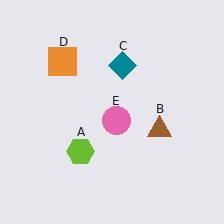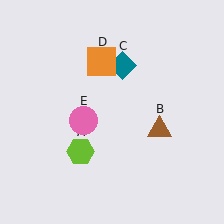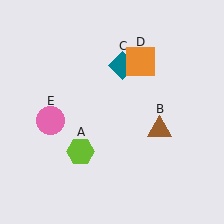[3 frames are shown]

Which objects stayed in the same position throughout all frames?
Lime hexagon (object A) and brown triangle (object B) and teal diamond (object C) remained stationary.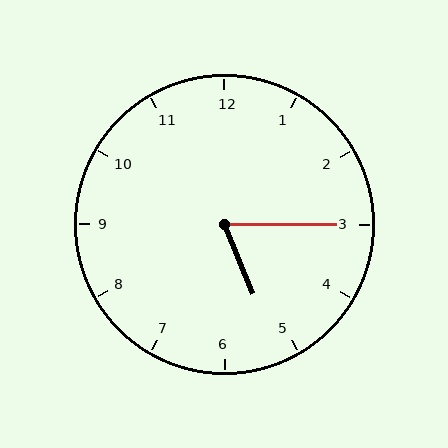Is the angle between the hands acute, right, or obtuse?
It is acute.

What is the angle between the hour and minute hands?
Approximately 68 degrees.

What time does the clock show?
5:15.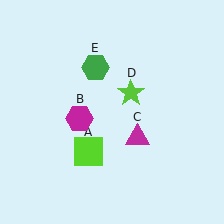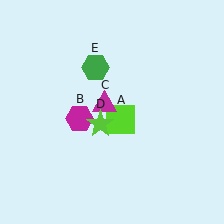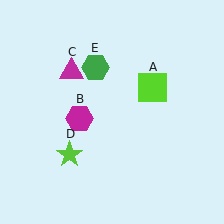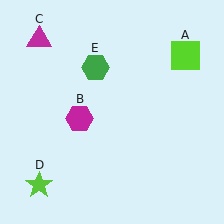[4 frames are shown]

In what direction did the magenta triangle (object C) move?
The magenta triangle (object C) moved up and to the left.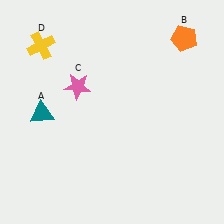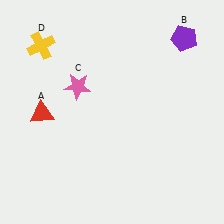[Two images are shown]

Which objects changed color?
A changed from teal to red. B changed from orange to purple.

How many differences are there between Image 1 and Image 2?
There are 2 differences between the two images.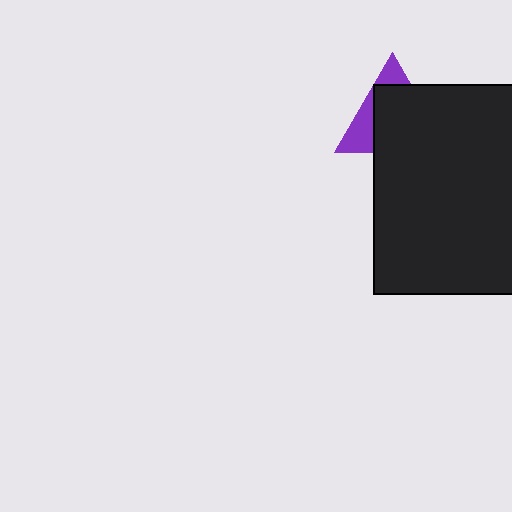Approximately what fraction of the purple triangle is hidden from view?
Roughly 67% of the purple triangle is hidden behind the black rectangle.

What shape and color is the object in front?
The object in front is a black rectangle.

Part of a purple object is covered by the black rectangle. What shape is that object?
It is a triangle.